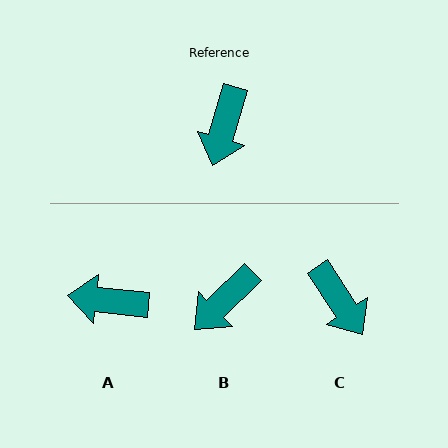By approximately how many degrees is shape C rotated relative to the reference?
Approximately 50 degrees counter-clockwise.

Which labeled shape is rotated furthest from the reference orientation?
A, about 80 degrees away.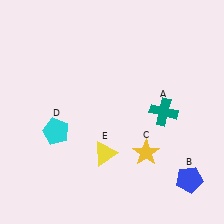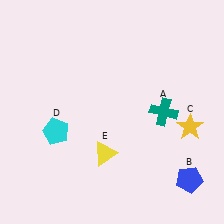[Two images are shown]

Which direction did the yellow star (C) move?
The yellow star (C) moved right.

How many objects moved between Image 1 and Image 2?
1 object moved between the two images.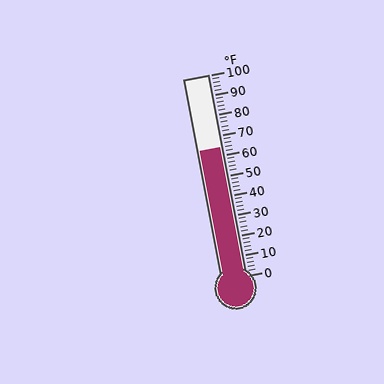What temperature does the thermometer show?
The thermometer shows approximately 64°F.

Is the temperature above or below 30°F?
The temperature is above 30°F.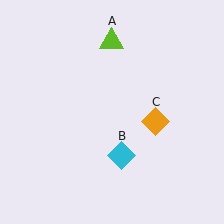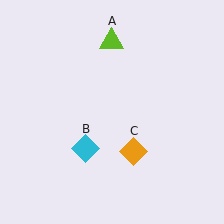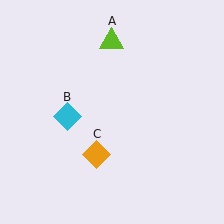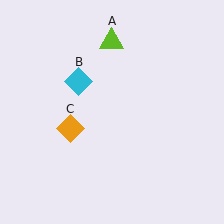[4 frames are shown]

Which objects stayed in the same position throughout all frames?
Lime triangle (object A) remained stationary.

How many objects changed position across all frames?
2 objects changed position: cyan diamond (object B), orange diamond (object C).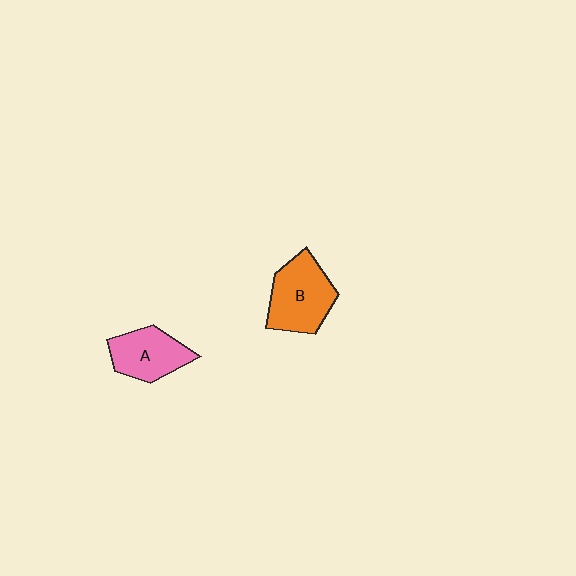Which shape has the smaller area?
Shape A (pink).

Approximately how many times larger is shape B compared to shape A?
Approximately 1.3 times.